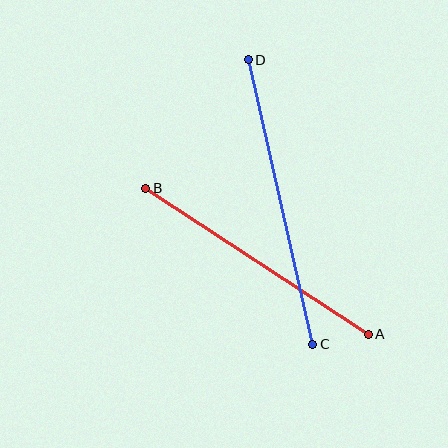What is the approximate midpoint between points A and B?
The midpoint is at approximately (257, 261) pixels.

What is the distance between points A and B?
The distance is approximately 266 pixels.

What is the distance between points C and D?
The distance is approximately 292 pixels.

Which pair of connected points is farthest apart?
Points C and D are farthest apart.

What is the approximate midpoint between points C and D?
The midpoint is at approximately (280, 202) pixels.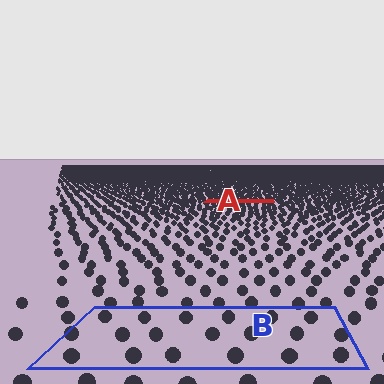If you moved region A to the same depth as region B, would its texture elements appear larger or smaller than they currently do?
They would appear larger. At a closer depth, the same texture elements are projected at a bigger on-screen size.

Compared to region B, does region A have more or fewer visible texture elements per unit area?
Region A has more texture elements per unit area — they are packed more densely because it is farther away.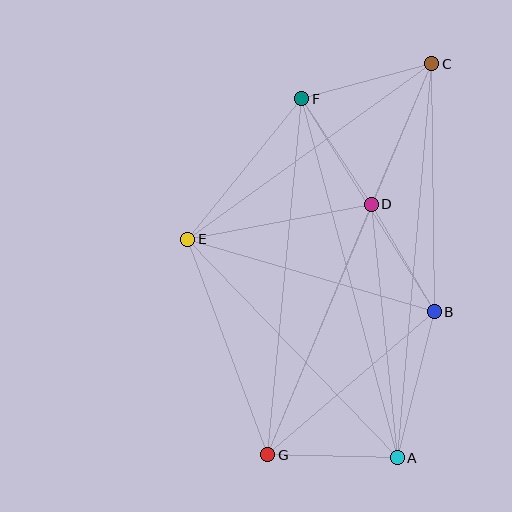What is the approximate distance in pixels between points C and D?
The distance between C and D is approximately 153 pixels.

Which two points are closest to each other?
Points B and D are closest to each other.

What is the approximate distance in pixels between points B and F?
The distance between B and F is approximately 251 pixels.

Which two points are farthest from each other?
Points C and G are farthest from each other.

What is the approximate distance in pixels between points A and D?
The distance between A and D is approximately 255 pixels.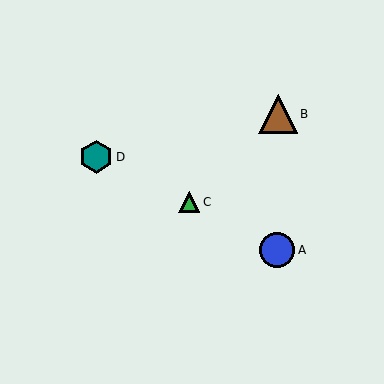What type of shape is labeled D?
Shape D is a teal hexagon.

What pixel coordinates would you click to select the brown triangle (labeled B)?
Click at (278, 114) to select the brown triangle B.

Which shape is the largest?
The brown triangle (labeled B) is the largest.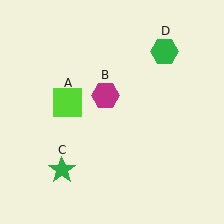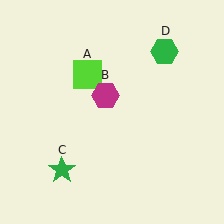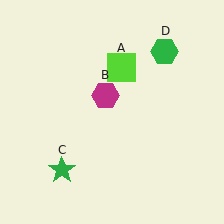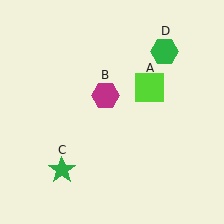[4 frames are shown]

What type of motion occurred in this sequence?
The lime square (object A) rotated clockwise around the center of the scene.